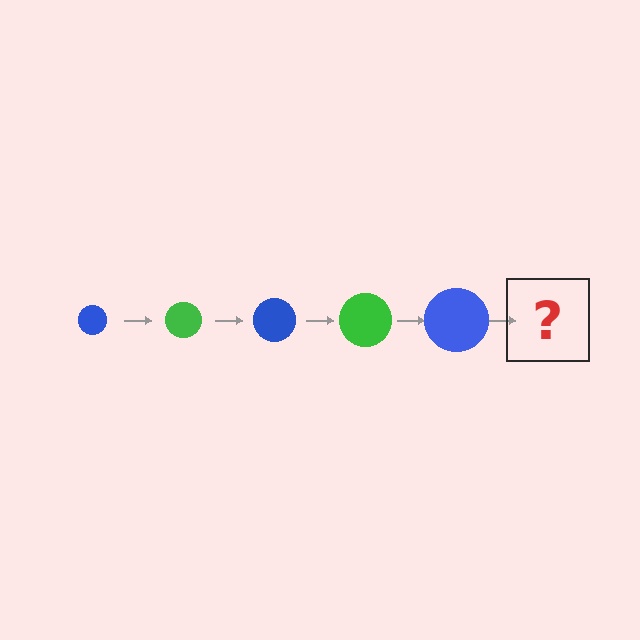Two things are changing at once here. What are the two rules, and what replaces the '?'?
The two rules are that the circle grows larger each step and the color cycles through blue and green. The '?' should be a green circle, larger than the previous one.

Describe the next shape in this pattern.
It should be a green circle, larger than the previous one.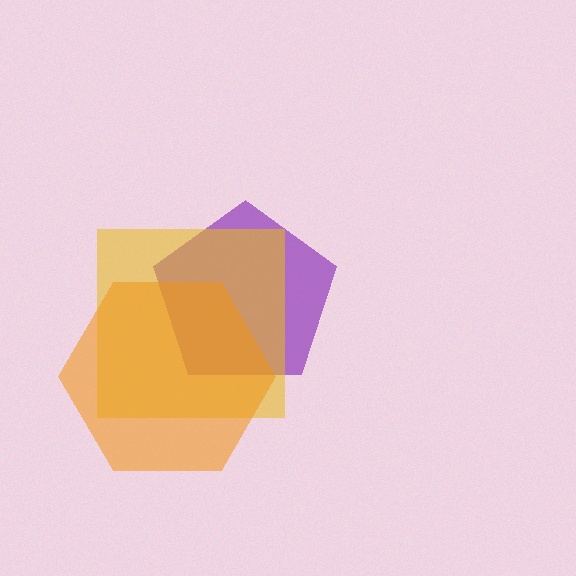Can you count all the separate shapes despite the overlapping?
Yes, there are 3 separate shapes.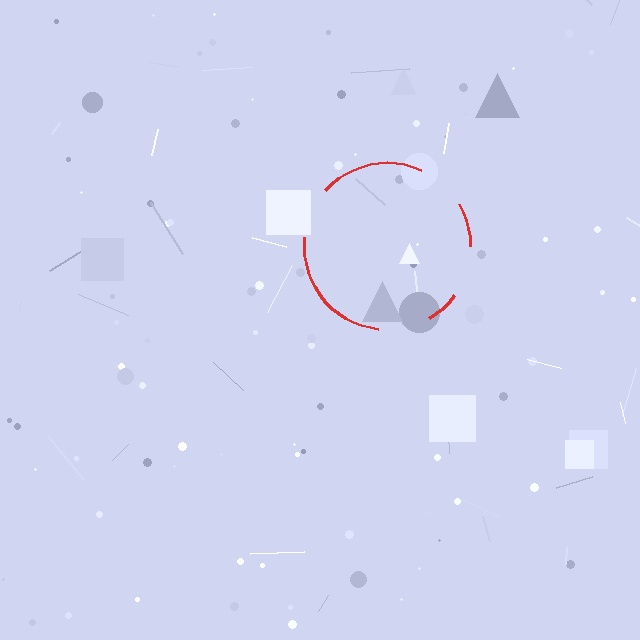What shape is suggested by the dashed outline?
The dashed outline suggests a circle.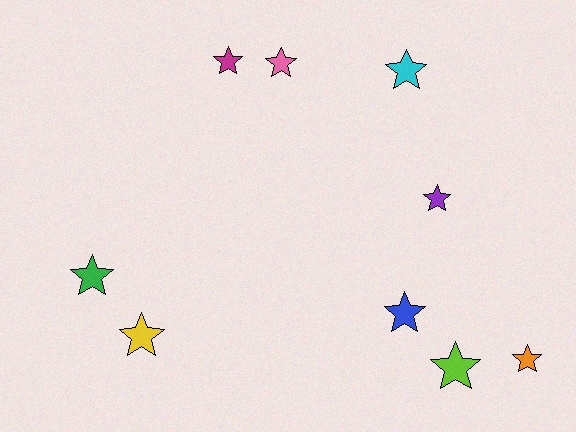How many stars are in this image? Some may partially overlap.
There are 9 stars.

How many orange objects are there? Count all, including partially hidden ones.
There is 1 orange object.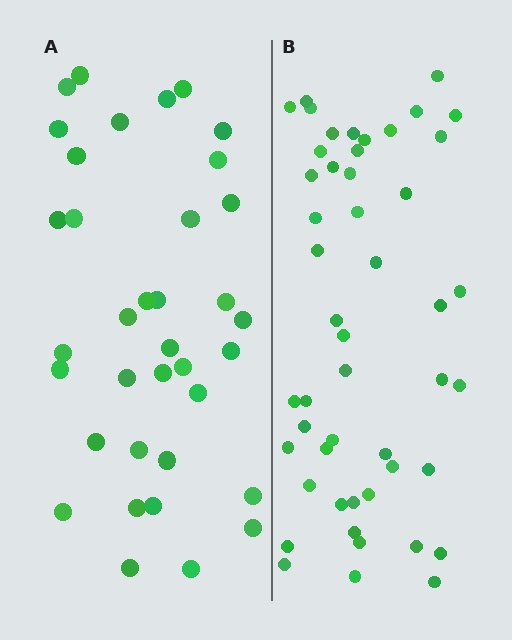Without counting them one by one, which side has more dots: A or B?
Region B (the right region) has more dots.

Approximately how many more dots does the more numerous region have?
Region B has approximately 15 more dots than region A.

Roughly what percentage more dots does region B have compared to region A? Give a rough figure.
About 35% more.